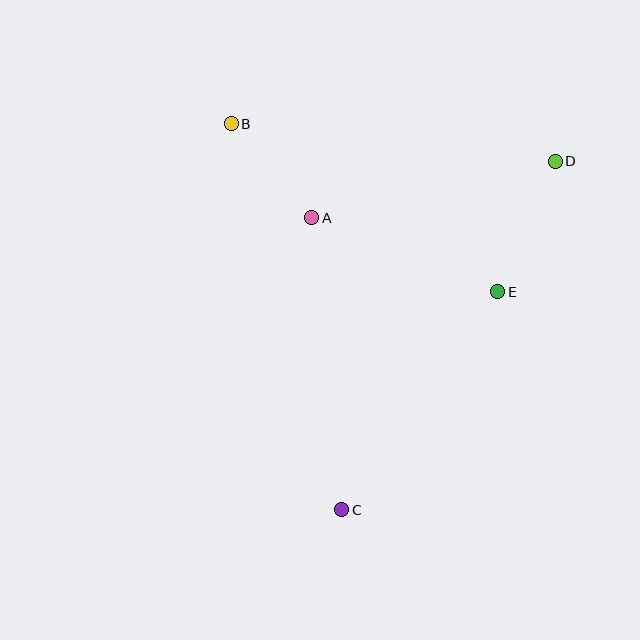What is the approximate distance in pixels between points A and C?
The distance between A and C is approximately 293 pixels.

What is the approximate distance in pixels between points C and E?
The distance between C and E is approximately 268 pixels.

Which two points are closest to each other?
Points A and B are closest to each other.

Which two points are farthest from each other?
Points C and D are farthest from each other.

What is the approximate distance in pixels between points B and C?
The distance between B and C is approximately 402 pixels.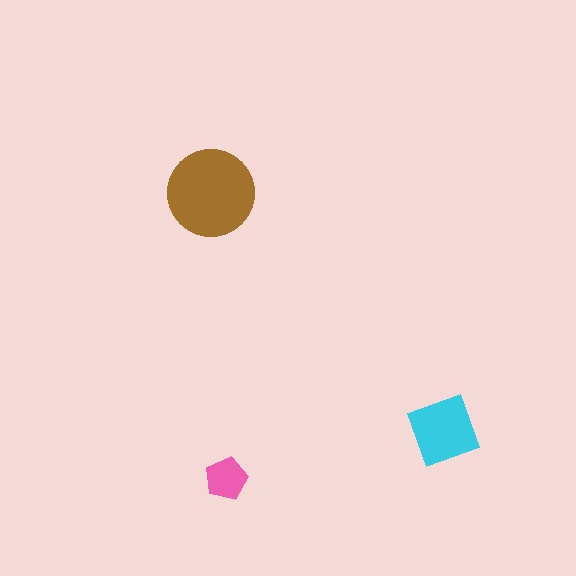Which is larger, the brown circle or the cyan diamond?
The brown circle.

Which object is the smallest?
The pink pentagon.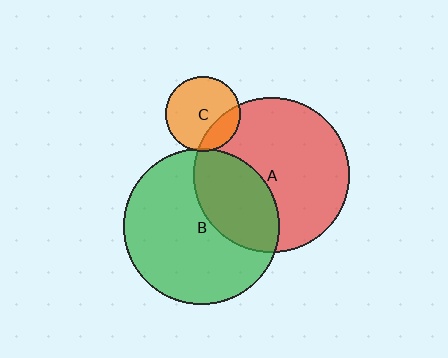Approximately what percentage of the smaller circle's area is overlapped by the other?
Approximately 35%.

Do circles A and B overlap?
Yes.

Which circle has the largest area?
Circle B (green).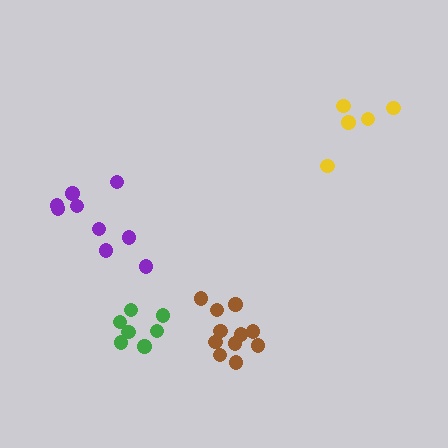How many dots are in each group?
Group 1: 9 dots, Group 2: 11 dots, Group 3: 7 dots, Group 4: 5 dots (32 total).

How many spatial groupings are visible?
There are 4 spatial groupings.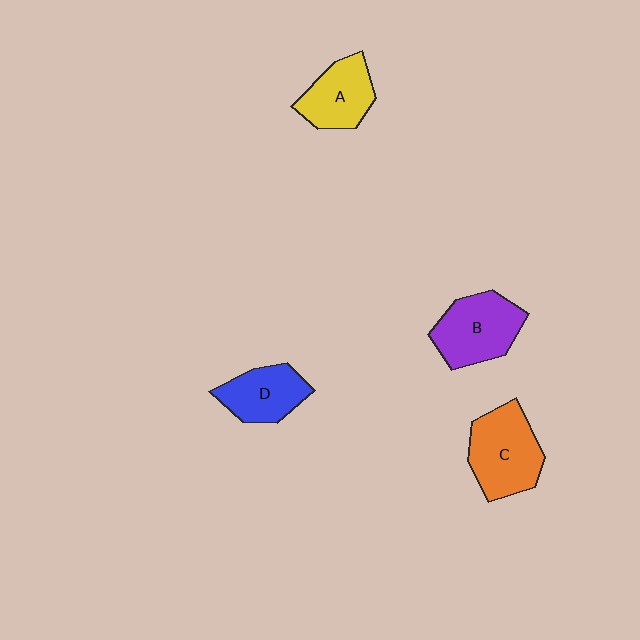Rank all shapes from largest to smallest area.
From largest to smallest: C (orange), B (purple), A (yellow), D (blue).